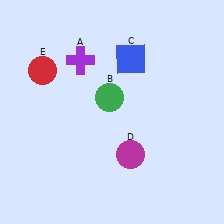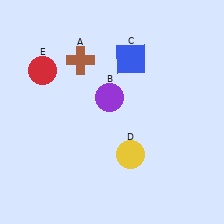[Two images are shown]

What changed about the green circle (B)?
In Image 1, B is green. In Image 2, it changed to purple.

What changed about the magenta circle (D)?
In Image 1, D is magenta. In Image 2, it changed to yellow.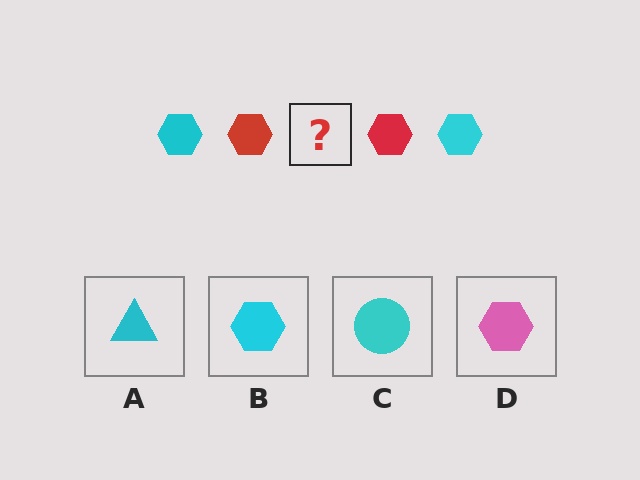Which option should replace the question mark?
Option B.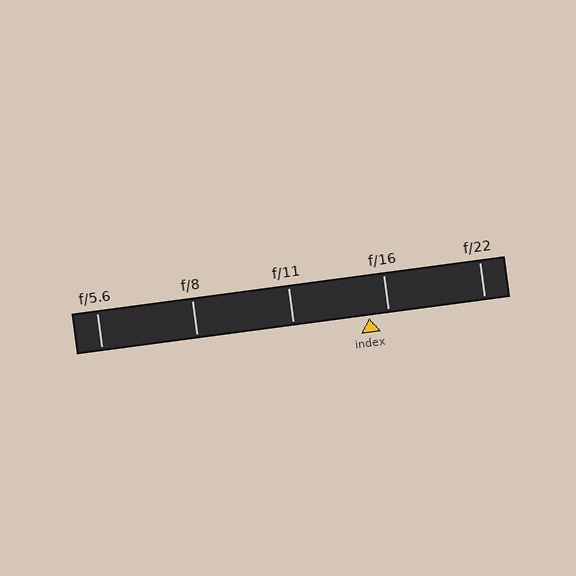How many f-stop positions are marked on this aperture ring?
There are 5 f-stop positions marked.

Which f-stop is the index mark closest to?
The index mark is closest to f/16.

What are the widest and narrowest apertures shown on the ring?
The widest aperture shown is f/5.6 and the narrowest is f/22.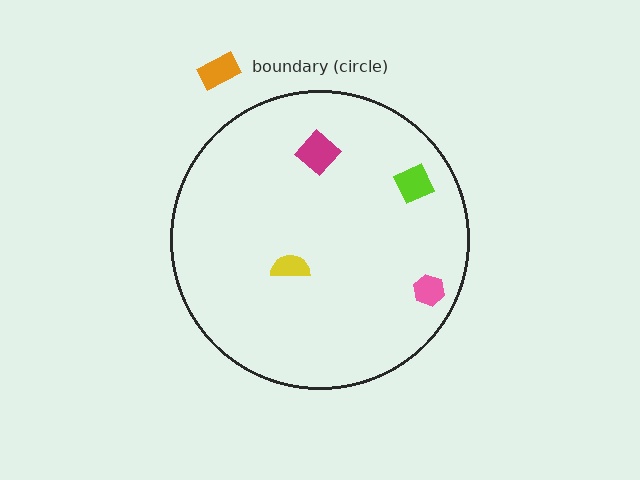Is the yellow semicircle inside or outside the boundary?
Inside.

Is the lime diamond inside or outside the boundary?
Inside.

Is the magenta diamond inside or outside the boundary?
Inside.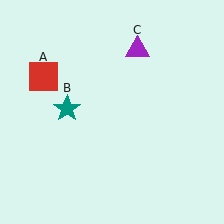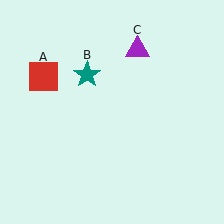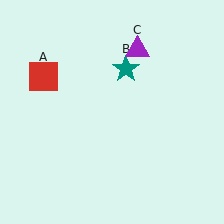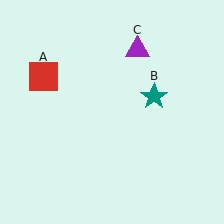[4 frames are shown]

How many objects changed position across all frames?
1 object changed position: teal star (object B).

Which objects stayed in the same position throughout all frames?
Red square (object A) and purple triangle (object C) remained stationary.